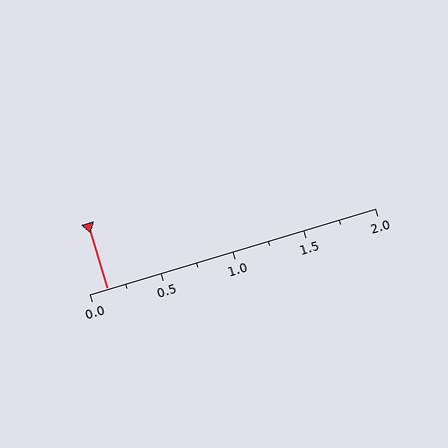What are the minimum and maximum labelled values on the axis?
The axis runs from 0.0 to 2.0.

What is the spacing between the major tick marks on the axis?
The major ticks are spaced 0.5 apart.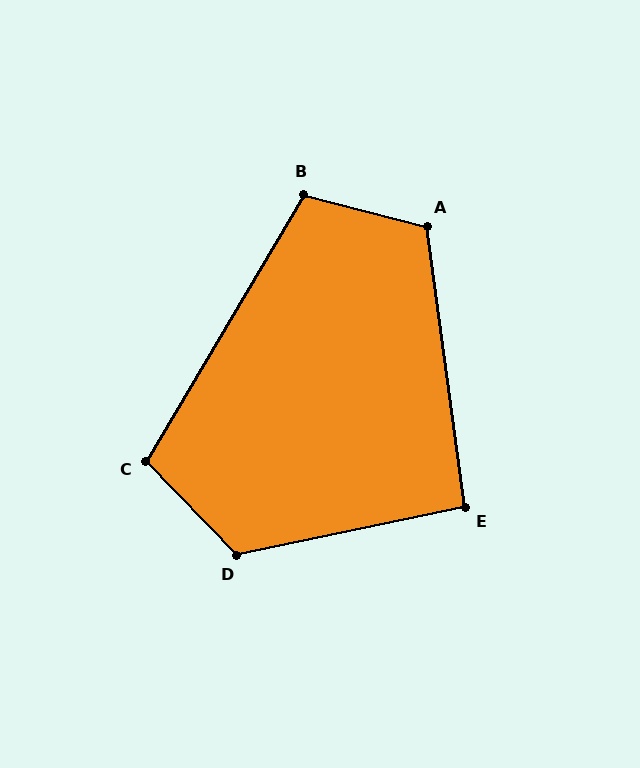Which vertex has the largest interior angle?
D, at approximately 122 degrees.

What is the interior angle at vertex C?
Approximately 105 degrees (obtuse).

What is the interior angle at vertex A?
Approximately 112 degrees (obtuse).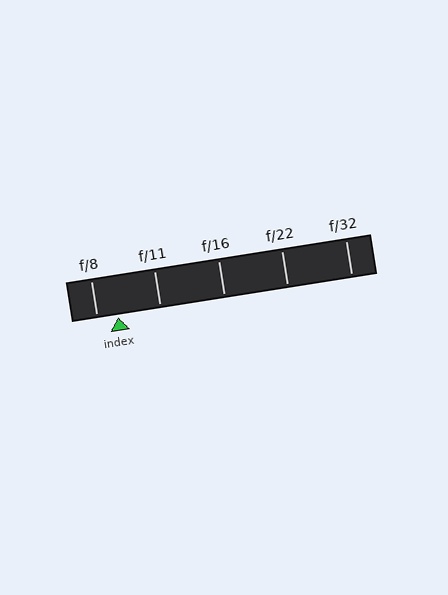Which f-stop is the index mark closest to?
The index mark is closest to f/8.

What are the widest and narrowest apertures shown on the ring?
The widest aperture shown is f/8 and the narrowest is f/32.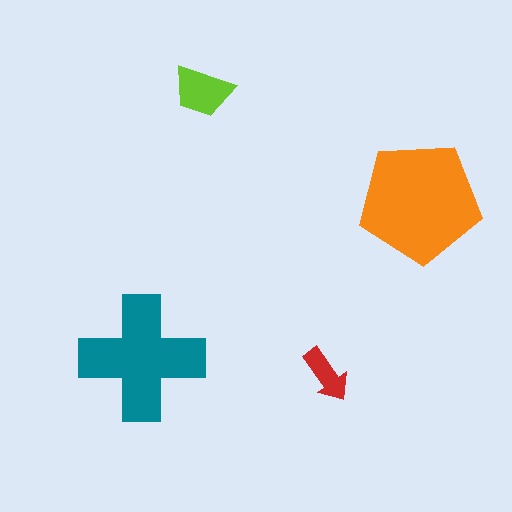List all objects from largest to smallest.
The orange pentagon, the teal cross, the lime trapezoid, the red arrow.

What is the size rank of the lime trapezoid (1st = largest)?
3rd.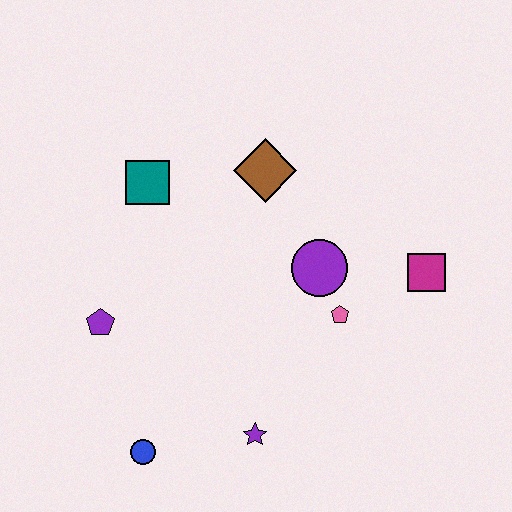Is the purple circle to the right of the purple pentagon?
Yes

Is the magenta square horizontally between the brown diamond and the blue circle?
No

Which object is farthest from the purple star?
The teal square is farthest from the purple star.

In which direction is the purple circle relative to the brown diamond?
The purple circle is below the brown diamond.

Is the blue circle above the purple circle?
No